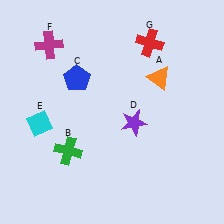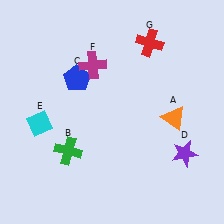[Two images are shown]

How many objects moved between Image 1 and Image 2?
3 objects moved between the two images.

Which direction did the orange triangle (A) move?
The orange triangle (A) moved down.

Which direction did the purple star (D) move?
The purple star (D) moved right.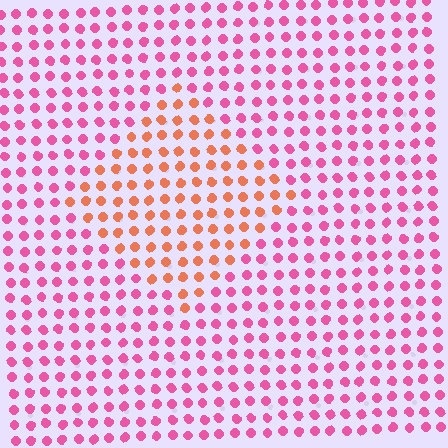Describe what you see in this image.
The image is filled with small pink elements in a uniform arrangement. A diamond-shaped region is visible where the elements are tinted to a slightly different hue, forming a subtle color boundary.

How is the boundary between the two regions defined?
The boundary is defined purely by a slight shift in hue (about 46 degrees). Spacing, size, and orientation are identical on both sides.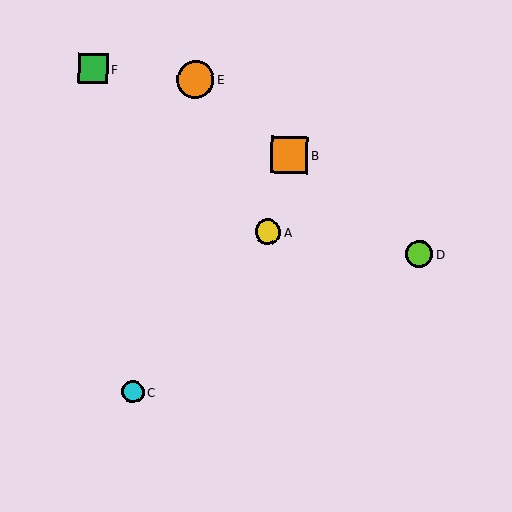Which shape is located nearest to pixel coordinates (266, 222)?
The yellow circle (labeled A) at (268, 232) is nearest to that location.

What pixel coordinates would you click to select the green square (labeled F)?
Click at (93, 68) to select the green square F.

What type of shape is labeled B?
Shape B is an orange square.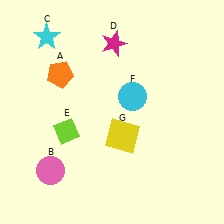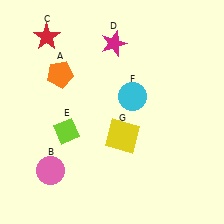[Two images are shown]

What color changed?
The star (C) changed from cyan in Image 1 to red in Image 2.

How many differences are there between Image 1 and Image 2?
There is 1 difference between the two images.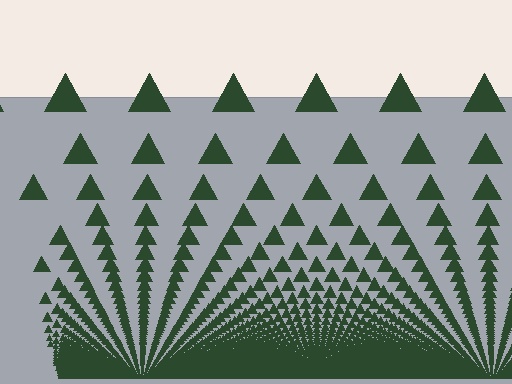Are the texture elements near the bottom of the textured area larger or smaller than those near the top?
Smaller. The gradient is inverted — elements near the bottom are smaller and denser.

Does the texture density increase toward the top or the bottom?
Density increases toward the bottom.